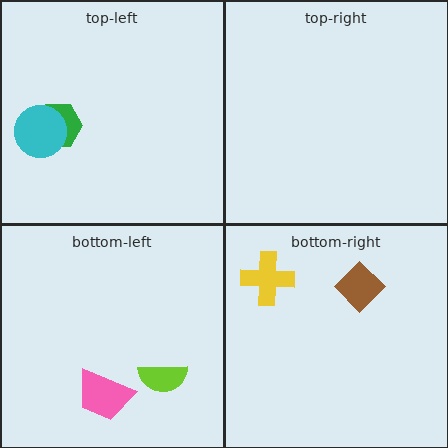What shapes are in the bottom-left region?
The pink trapezoid, the lime semicircle.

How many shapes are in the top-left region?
2.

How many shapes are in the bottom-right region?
2.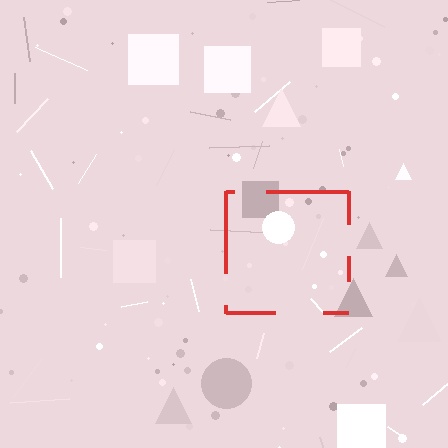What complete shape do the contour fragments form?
The contour fragments form a square.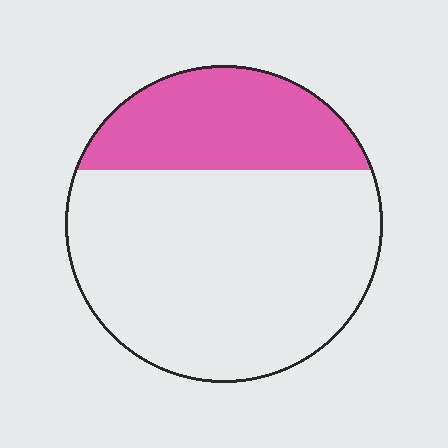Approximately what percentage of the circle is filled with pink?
Approximately 30%.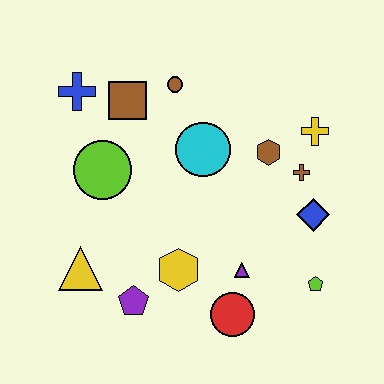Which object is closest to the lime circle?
The brown square is closest to the lime circle.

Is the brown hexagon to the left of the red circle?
No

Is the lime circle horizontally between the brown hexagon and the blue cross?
Yes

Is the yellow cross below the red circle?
No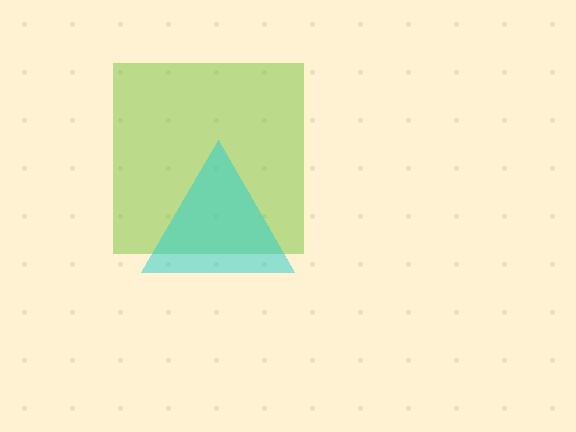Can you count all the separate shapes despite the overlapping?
Yes, there are 2 separate shapes.